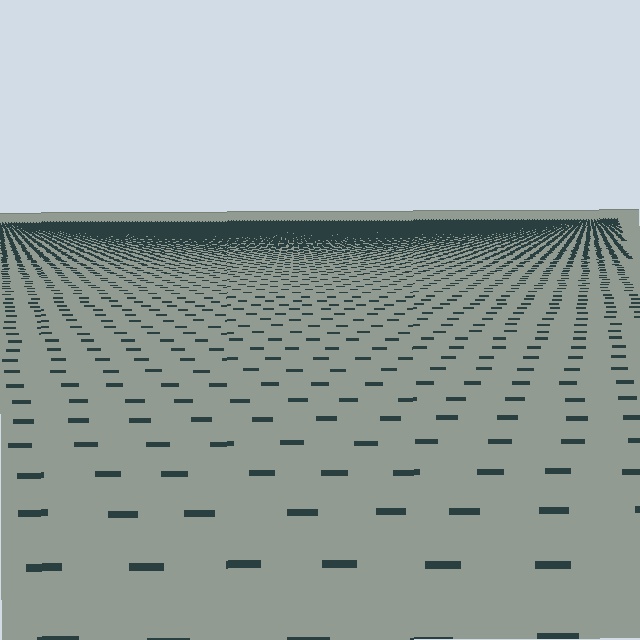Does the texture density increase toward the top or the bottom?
Density increases toward the top.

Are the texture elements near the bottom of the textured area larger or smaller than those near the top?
Larger. Near the bottom, elements are closer to the viewer and appear at a bigger on-screen size.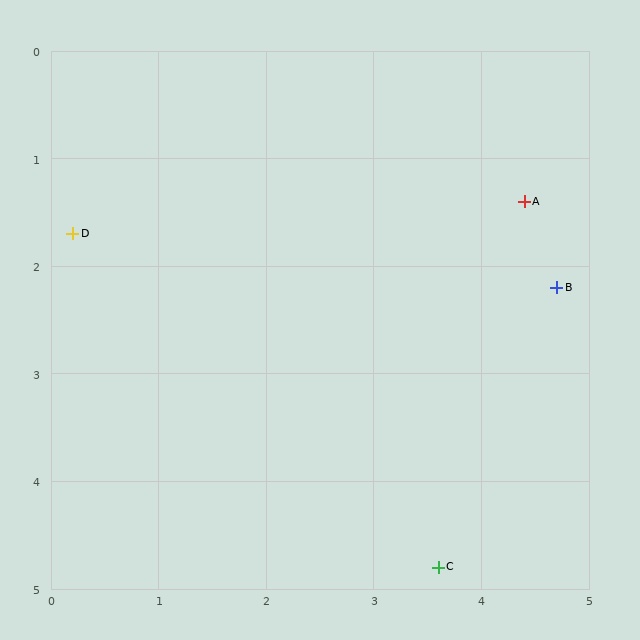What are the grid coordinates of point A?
Point A is at approximately (4.4, 1.4).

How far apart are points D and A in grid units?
Points D and A are about 4.2 grid units apart.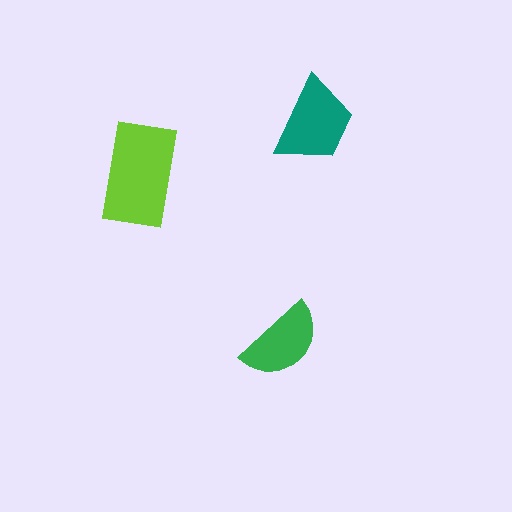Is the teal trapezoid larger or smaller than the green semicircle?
Larger.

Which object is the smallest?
The green semicircle.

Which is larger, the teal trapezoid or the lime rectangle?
The lime rectangle.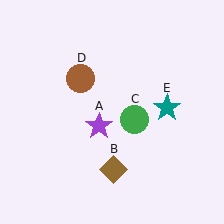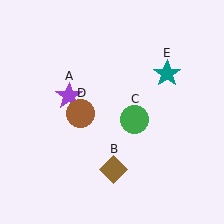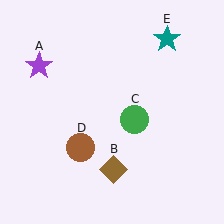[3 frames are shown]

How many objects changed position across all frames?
3 objects changed position: purple star (object A), brown circle (object D), teal star (object E).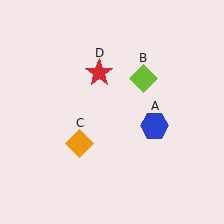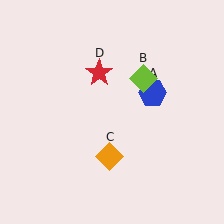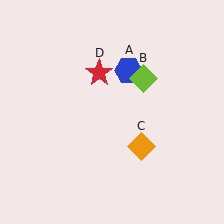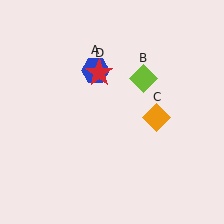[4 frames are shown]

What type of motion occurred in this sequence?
The blue hexagon (object A), orange diamond (object C) rotated counterclockwise around the center of the scene.